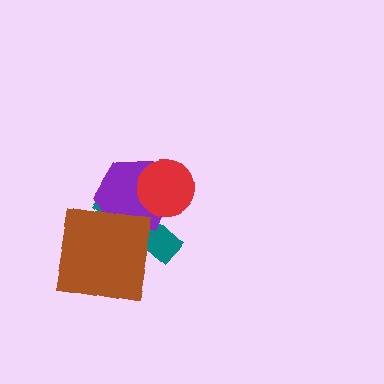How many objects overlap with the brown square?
2 objects overlap with the brown square.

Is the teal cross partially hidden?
Yes, it is partially covered by another shape.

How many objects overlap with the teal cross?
3 objects overlap with the teal cross.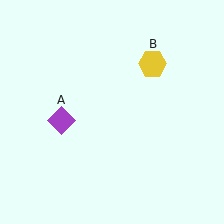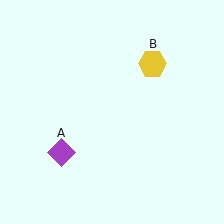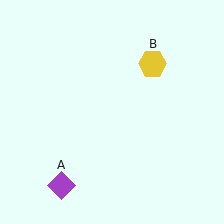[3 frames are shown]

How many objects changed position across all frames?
1 object changed position: purple diamond (object A).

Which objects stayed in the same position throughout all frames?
Yellow hexagon (object B) remained stationary.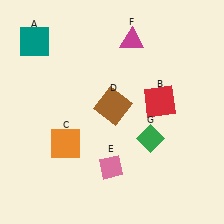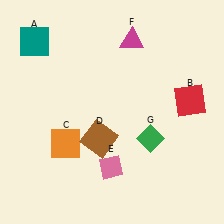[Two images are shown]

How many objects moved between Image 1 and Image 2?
2 objects moved between the two images.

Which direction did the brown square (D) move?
The brown square (D) moved down.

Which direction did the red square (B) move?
The red square (B) moved right.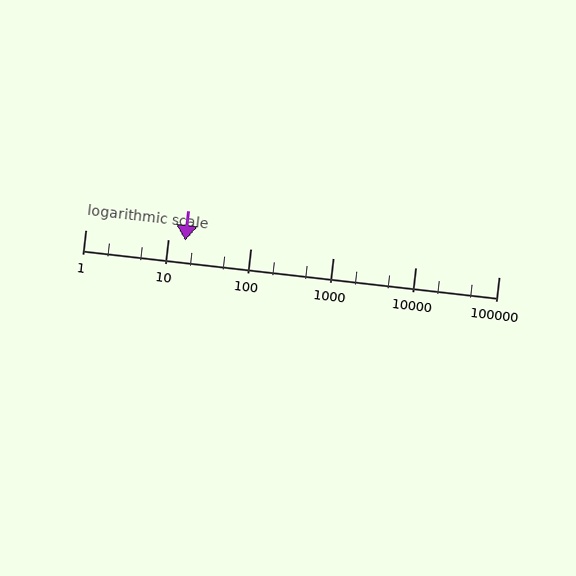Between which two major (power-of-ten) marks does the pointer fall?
The pointer is between 10 and 100.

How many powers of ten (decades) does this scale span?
The scale spans 5 decades, from 1 to 100000.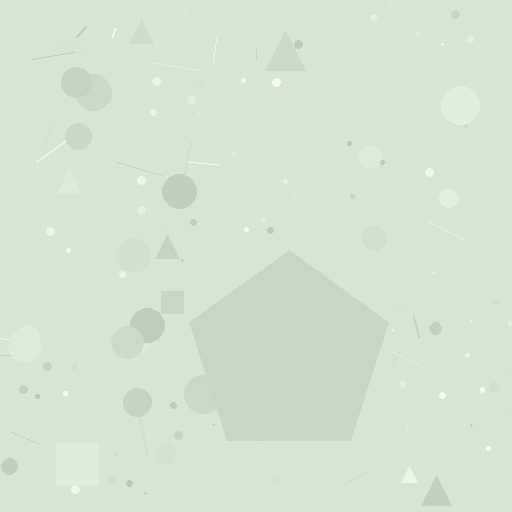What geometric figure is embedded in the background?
A pentagon is embedded in the background.